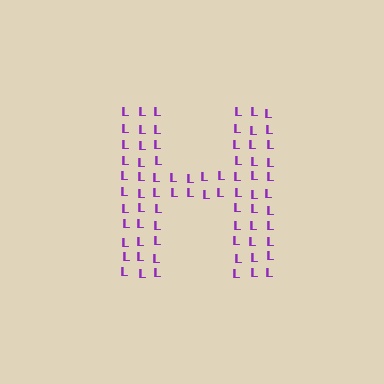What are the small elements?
The small elements are letter L's.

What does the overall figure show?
The overall figure shows the letter H.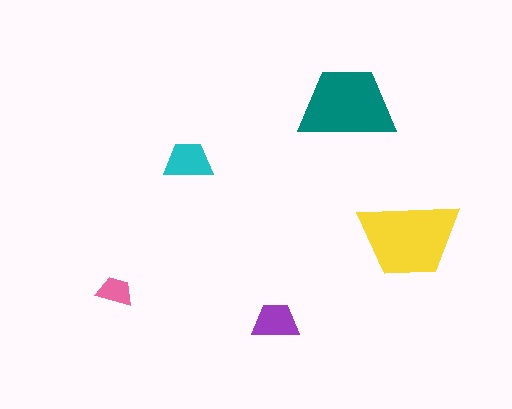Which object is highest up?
The teal trapezoid is topmost.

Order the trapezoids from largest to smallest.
the yellow one, the teal one, the cyan one, the purple one, the pink one.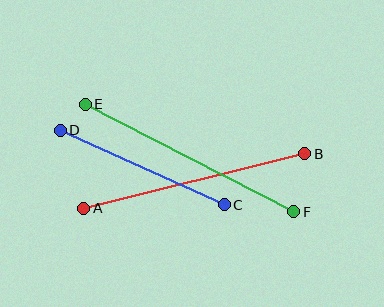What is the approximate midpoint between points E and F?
The midpoint is at approximately (189, 158) pixels.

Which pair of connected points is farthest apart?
Points E and F are farthest apart.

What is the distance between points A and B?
The distance is approximately 228 pixels.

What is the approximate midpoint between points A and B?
The midpoint is at approximately (194, 181) pixels.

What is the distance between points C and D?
The distance is approximately 180 pixels.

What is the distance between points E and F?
The distance is approximately 234 pixels.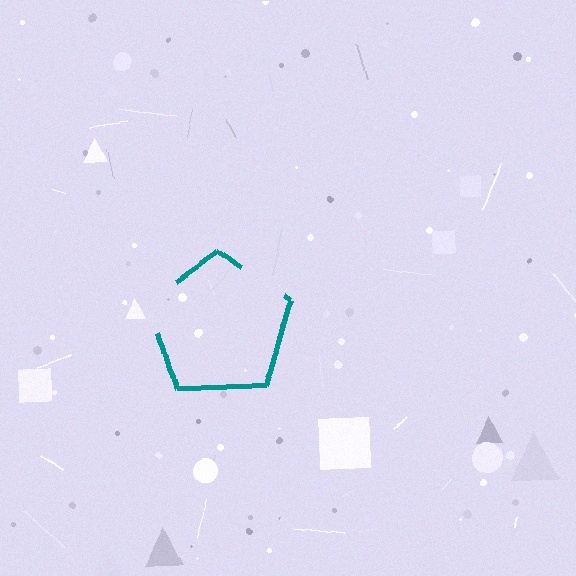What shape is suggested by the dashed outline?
The dashed outline suggests a pentagon.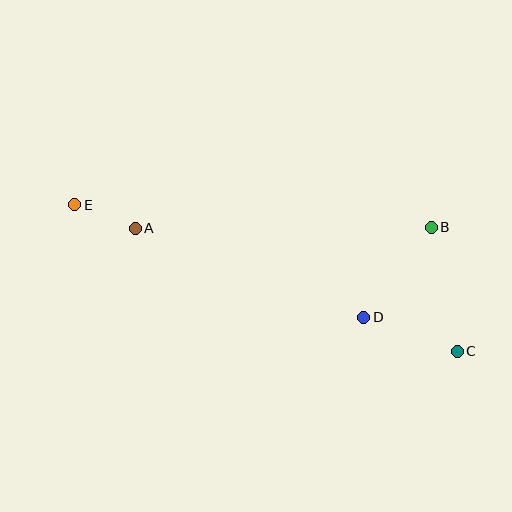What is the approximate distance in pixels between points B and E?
The distance between B and E is approximately 357 pixels.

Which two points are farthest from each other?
Points C and E are farthest from each other.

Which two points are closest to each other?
Points A and E are closest to each other.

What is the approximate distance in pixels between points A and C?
The distance between A and C is approximately 345 pixels.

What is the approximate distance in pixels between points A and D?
The distance between A and D is approximately 245 pixels.